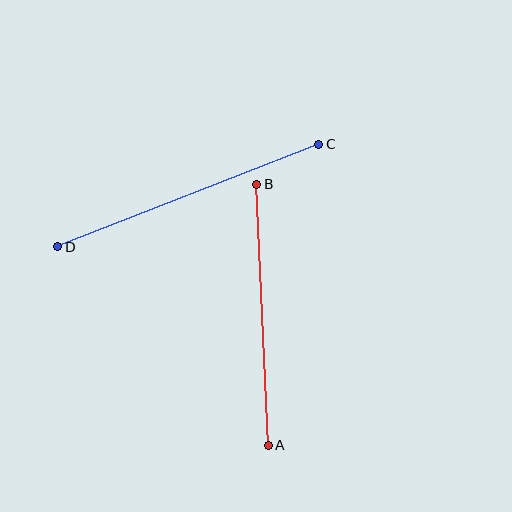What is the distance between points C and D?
The distance is approximately 280 pixels.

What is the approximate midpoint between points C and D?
The midpoint is at approximately (188, 195) pixels.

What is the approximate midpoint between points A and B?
The midpoint is at approximately (263, 315) pixels.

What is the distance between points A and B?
The distance is approximately 261 pixels.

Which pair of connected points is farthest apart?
Points C and D are farthest apart.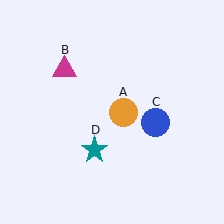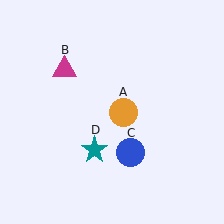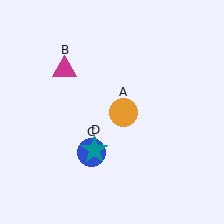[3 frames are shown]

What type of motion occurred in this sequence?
The blue circle (object C) rotated clockwise around the center of the scene.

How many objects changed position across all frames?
1 object changed position: blue circle (object C).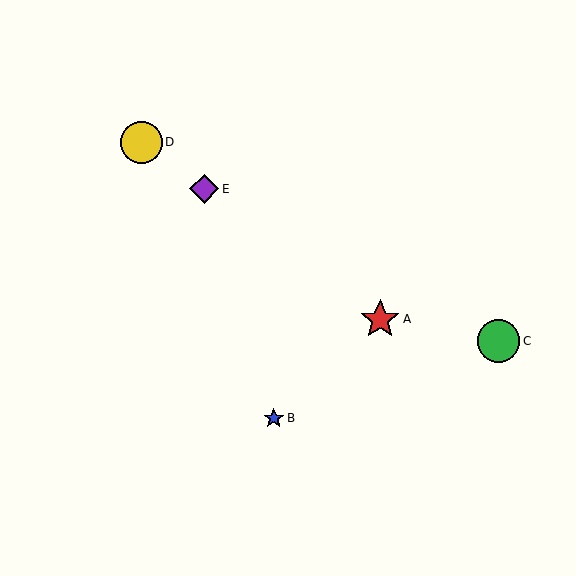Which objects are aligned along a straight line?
Objects A, D, E are aligned along a straight line.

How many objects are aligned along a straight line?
3 objects (A, D, E) are aligned along a straight line.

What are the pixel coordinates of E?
Object E is at (204, 189).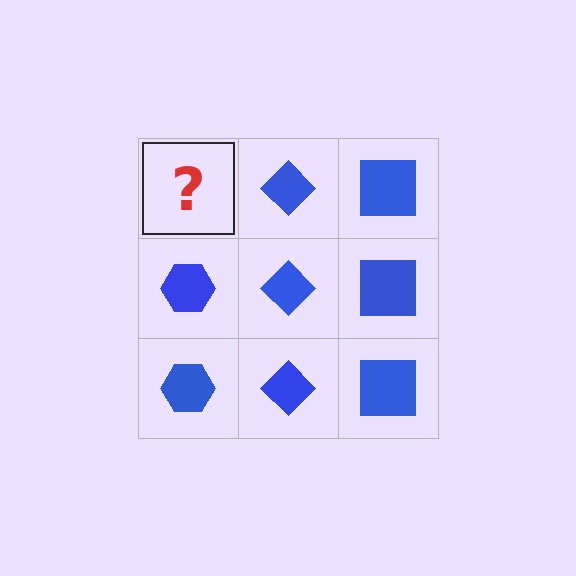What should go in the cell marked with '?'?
The missing cell should contain a blue hexagon.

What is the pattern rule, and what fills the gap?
The rule is that each column has a consistent shape. The gap should be filled with a blue hexagon.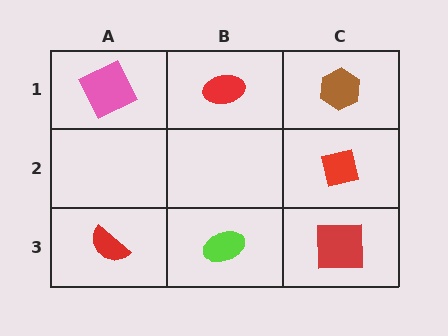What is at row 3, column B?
A lime ellipse.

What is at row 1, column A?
A pink square.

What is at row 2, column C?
A red square.